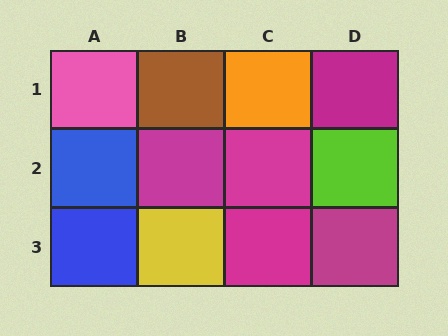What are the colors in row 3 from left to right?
Blue, yellow, magenta, magenta.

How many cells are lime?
1 cell is lime.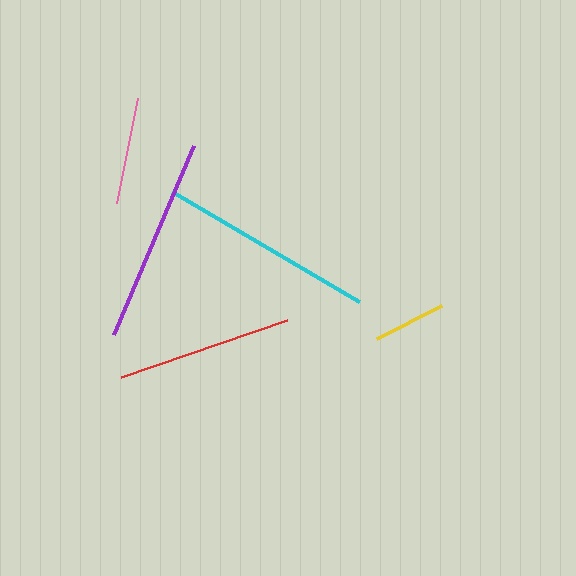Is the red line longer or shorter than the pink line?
The red line is longer than the pink line.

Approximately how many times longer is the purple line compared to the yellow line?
The purple line is approximately 2.8 times the length of the yellow line.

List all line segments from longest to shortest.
From longest to shortest: cyan, purple, red, pink, yellow.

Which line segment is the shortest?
The yellow line is the shortest at approximately 72 pixels.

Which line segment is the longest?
The cyan line is the longest at approximately 217 pixels.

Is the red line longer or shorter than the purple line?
The purple line is longer than the red line.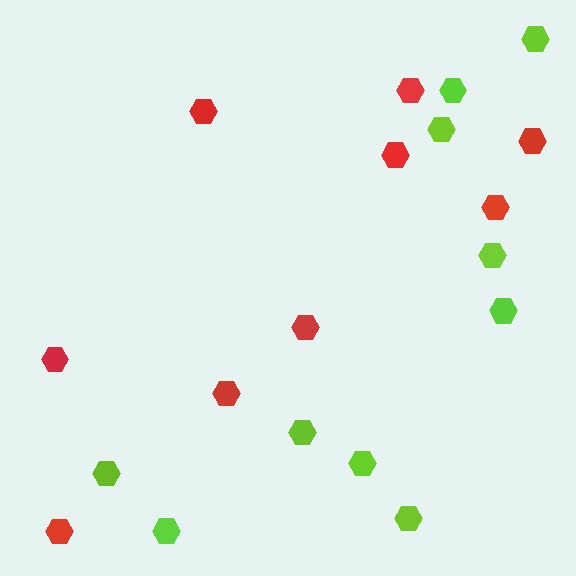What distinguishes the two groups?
There are 2 groups: one group of red hexagons (9) and one group of lime hexagons (10).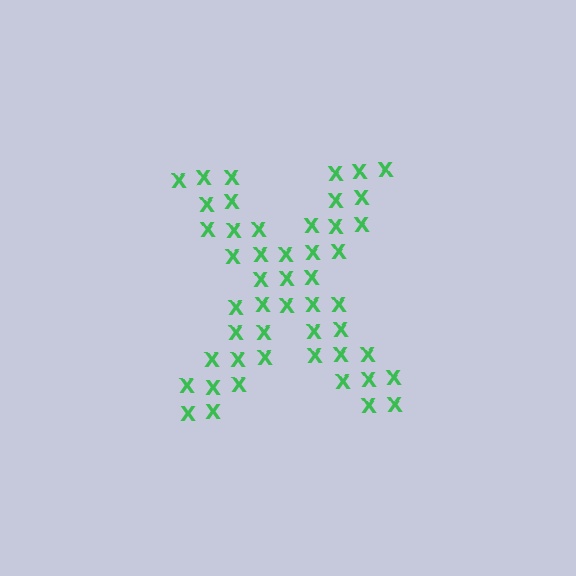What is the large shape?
The large shape is the letter X.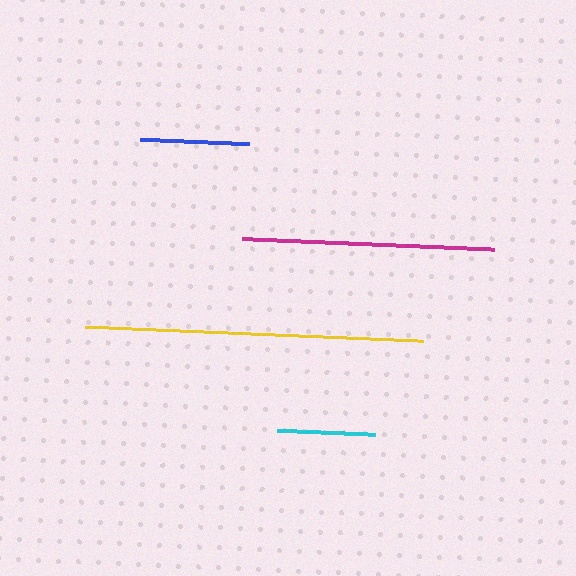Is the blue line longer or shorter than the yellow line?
The yellow line is longer than the blue line.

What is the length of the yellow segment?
The yellow segment is approximately 337 pixels long.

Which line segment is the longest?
The yellow line is the longest at approximately 337 pixels.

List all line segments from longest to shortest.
From longest to shortest: yellow, magenta, blue, cyan.